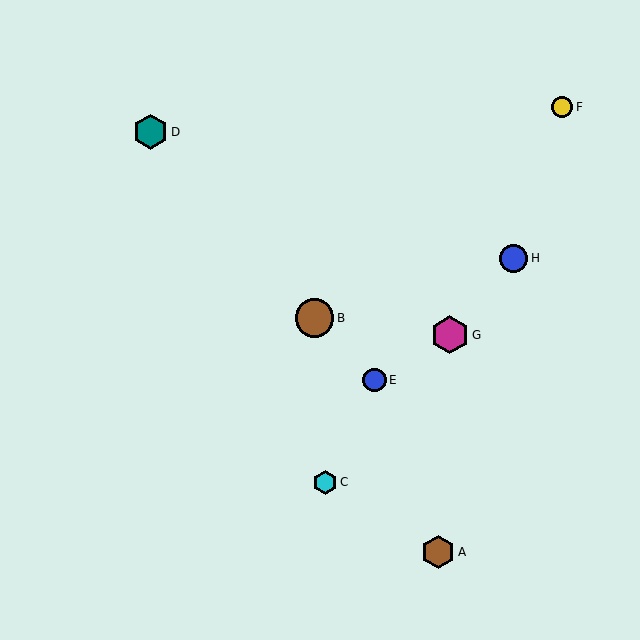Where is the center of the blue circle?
The center of the blue circle is at (375, 380).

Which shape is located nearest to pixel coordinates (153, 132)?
The teal hexagon (labeled D) at (150, 132) is nearest to that location.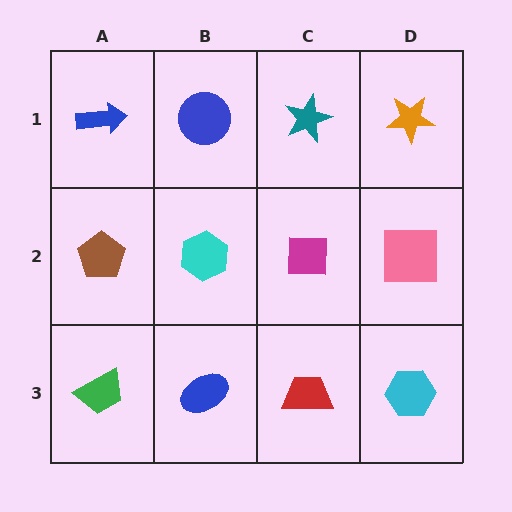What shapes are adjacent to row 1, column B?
A cyan hexagon (row 2, column B), a blue arrow (row 1, column A), a teal star (row 1, column C).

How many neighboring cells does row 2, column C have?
4.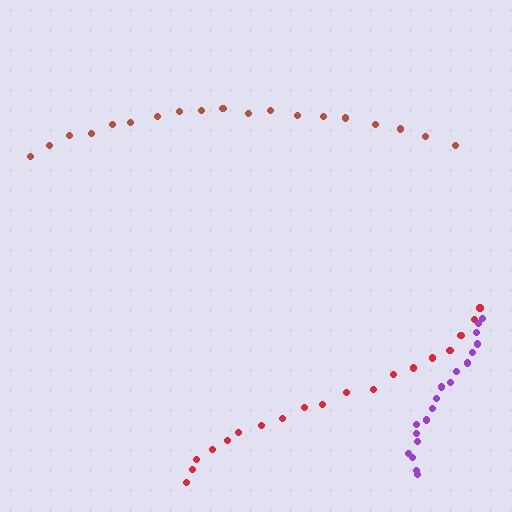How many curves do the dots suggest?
There are 3 distinct paths.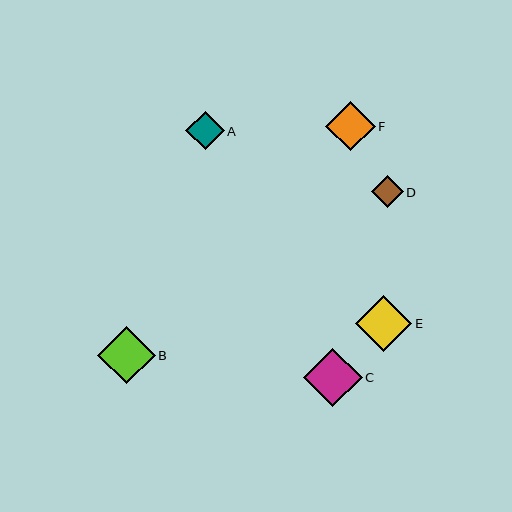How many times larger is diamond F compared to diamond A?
Diamond F is approximately 1.3 times the size of diamond A.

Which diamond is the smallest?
Diamond D is the smallest with a size of approximately 32 pixels.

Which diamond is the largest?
Diamond C is the largest with a size of approximately 58 pixels.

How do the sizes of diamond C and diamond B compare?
Diamond C and diamond B are approximately the same size.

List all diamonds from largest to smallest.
From largest to smallest: C, B, E, F, A, D.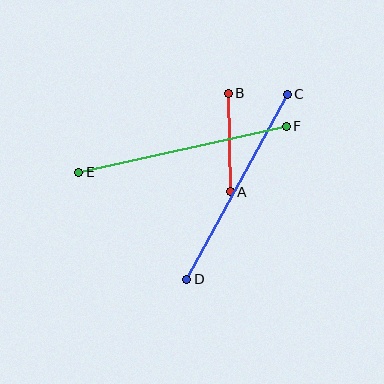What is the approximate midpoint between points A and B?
The midpoint is at approximately (229, 142) pixels.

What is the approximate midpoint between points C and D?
The midpoint is at approximately (237, 187) pixels.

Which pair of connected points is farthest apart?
Points E and F are farthest apart.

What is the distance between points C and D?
The distance is approximately 210 pixels.